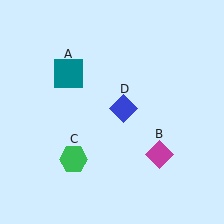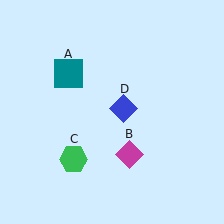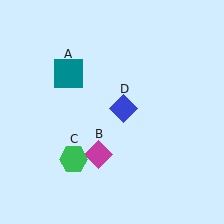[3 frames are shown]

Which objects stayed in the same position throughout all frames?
Teal square (object A) and green hexagon (object C) and blue diamond (object D) remained stationary.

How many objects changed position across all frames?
1 object changed position: magenta diamond (object B).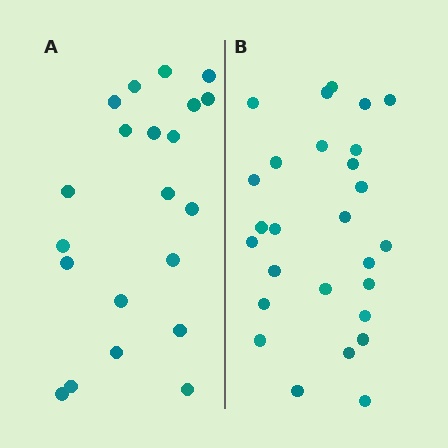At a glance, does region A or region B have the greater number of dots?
Region B (the right region) has more dots.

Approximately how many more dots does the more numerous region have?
Region B has about 6 more dots than region A.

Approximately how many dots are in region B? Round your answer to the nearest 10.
About 30 dots. (The exact count is 27, which rounds to 30.)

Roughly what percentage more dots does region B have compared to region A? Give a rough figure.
About 30% more.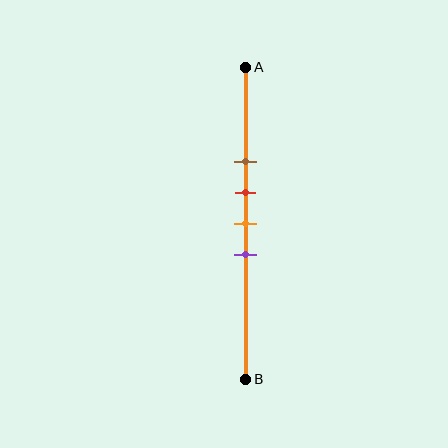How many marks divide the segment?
There are 4 marks dividing the segment.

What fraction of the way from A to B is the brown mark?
The brown mark is approximately 30% (0.3) of the way from A to B.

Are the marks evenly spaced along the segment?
Yes, the marks are approximately evenly spaced.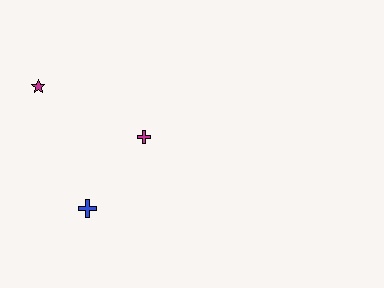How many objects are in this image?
There are 3 objects.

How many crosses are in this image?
There are 2 crosses.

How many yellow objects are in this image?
There are no yellow objects.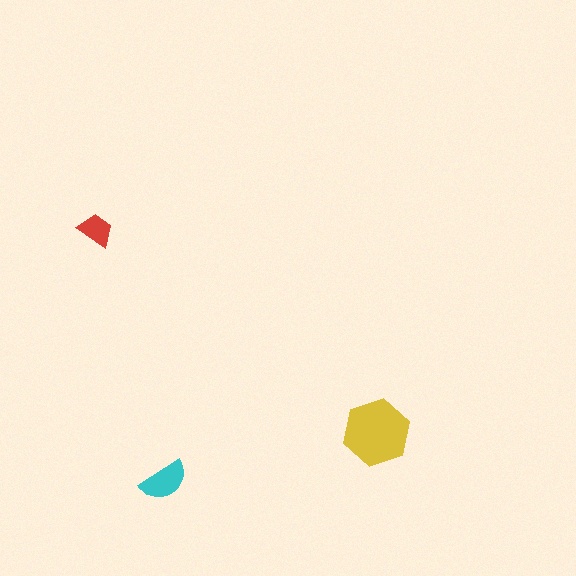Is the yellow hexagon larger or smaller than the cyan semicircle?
Larger.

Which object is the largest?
The yellow hexagon.